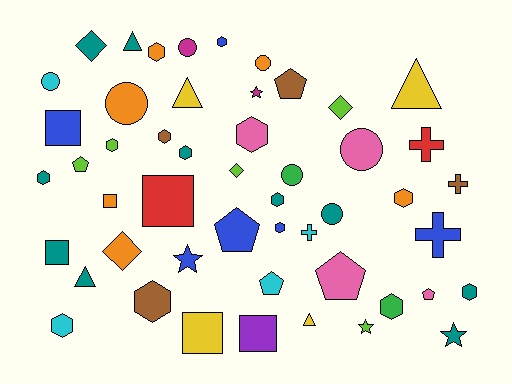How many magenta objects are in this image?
There are 2 magenta objects.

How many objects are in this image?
There are 50 objects.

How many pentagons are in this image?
There are 6 pentagons.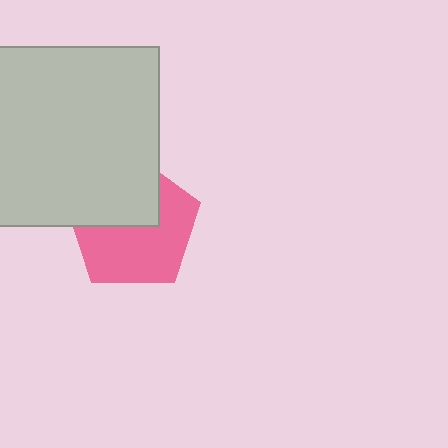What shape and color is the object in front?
The object in front is a light gray square.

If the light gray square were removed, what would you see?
You would see the complete pink pentagon.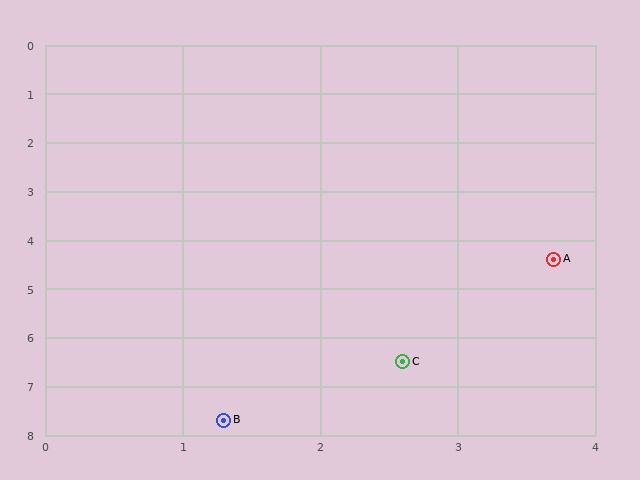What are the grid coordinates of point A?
Point A is at approximately (3.7, 4.4).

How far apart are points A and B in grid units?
Points A and B are about 4.1 grid units apart.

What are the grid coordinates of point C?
Point C is at approximately (2.6, 6.5).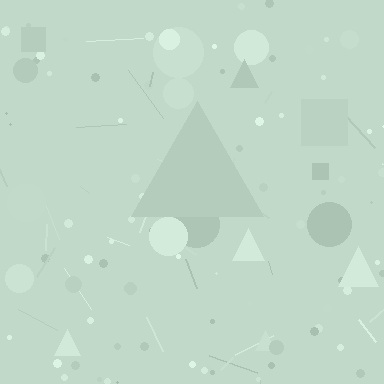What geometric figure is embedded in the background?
A triangle is embedded in the background.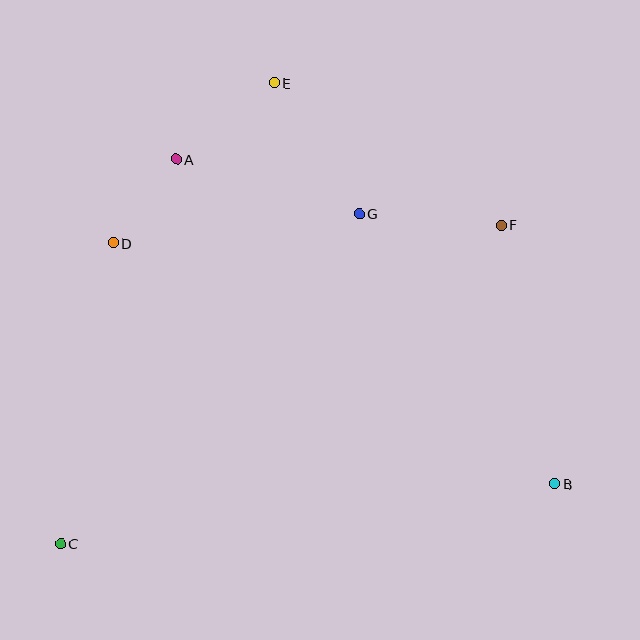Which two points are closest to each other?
Points A and D are closest to each other.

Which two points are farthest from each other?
Points C and F are farthest from each other.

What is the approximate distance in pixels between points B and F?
The distance between B and F is approximately 264 pixels.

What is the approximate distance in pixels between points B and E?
The distance between B and E is approximately 489 pixels.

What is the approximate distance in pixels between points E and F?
The distance between E and F is approximately 267 pixels.